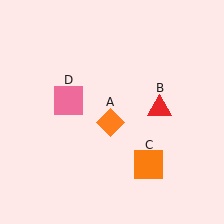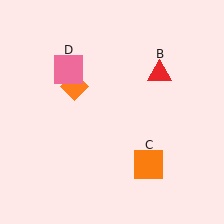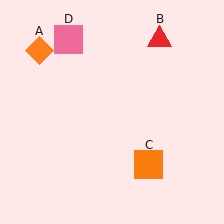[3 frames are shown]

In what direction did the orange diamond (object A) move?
The orange diamond (object A) moved up and to the left.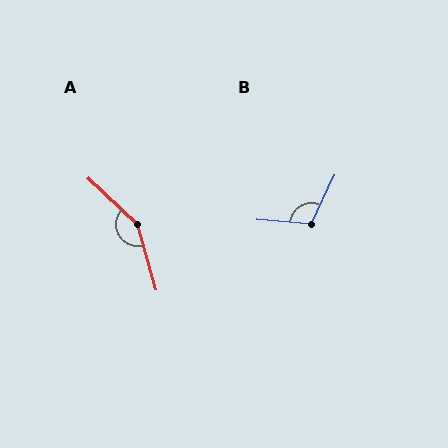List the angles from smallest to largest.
B (110°), A (149°).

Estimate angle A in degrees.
Approximately 149 degrees.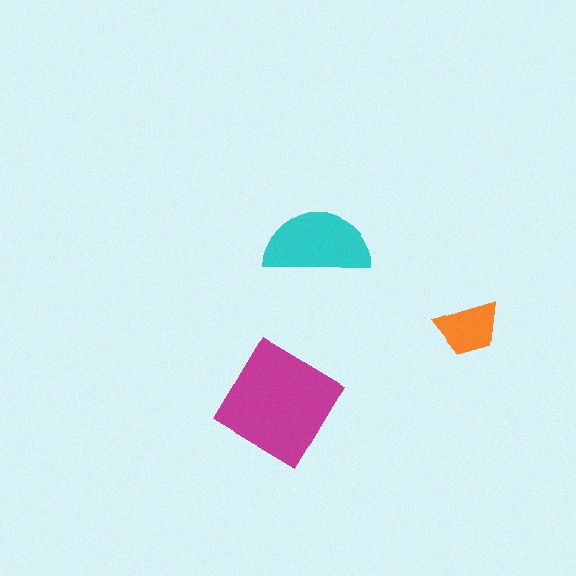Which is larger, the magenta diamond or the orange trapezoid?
The magenta diamond.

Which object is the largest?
The magenta diamond.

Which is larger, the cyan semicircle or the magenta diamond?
The magenta diamond.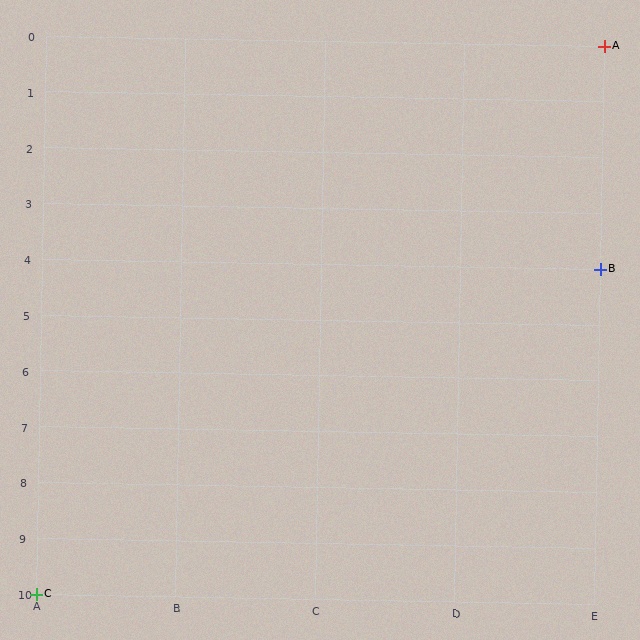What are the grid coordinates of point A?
Point A is at grid coordinates (E, 0).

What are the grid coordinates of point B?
Point B is at grid coordinates (E, 4).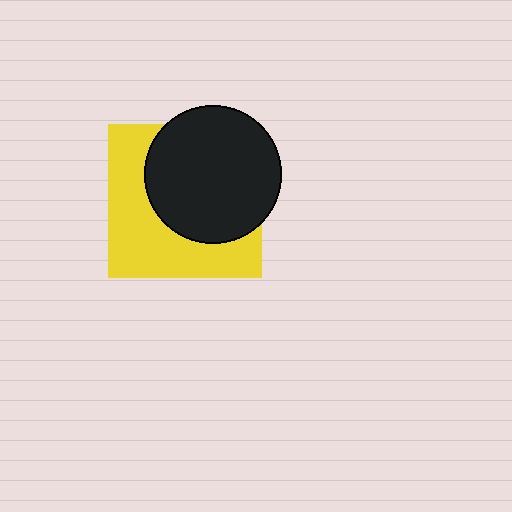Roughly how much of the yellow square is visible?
About half of it is visible (roughly 47%).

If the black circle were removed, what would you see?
You would see the complete yellow square.